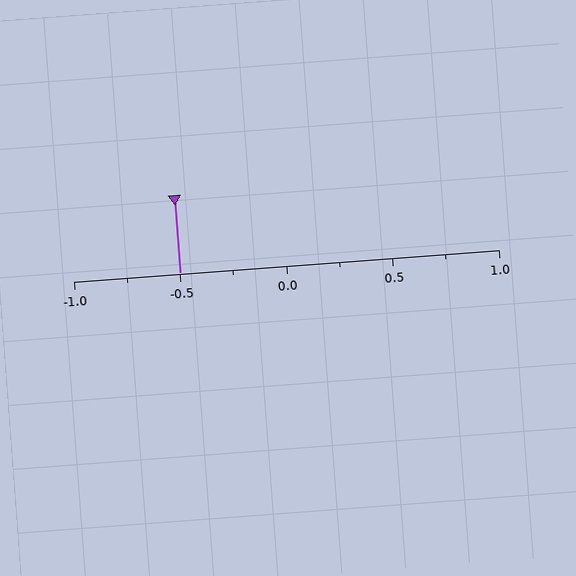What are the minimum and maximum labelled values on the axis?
The axis runs from -1.0 to 1.0.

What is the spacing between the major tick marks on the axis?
The major ticks are spaced 0.5 apart.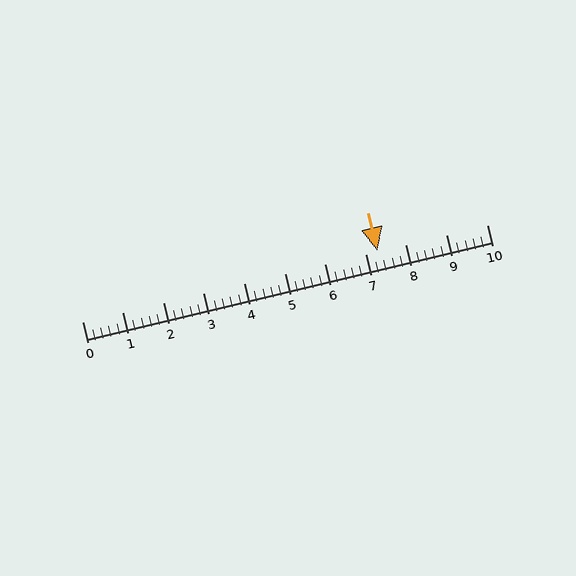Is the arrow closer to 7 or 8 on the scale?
The arrow is closer to 7.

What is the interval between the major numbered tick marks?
The major tick marks are spaced 1 units apart.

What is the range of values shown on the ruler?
The ruler shows values from 0 to 10.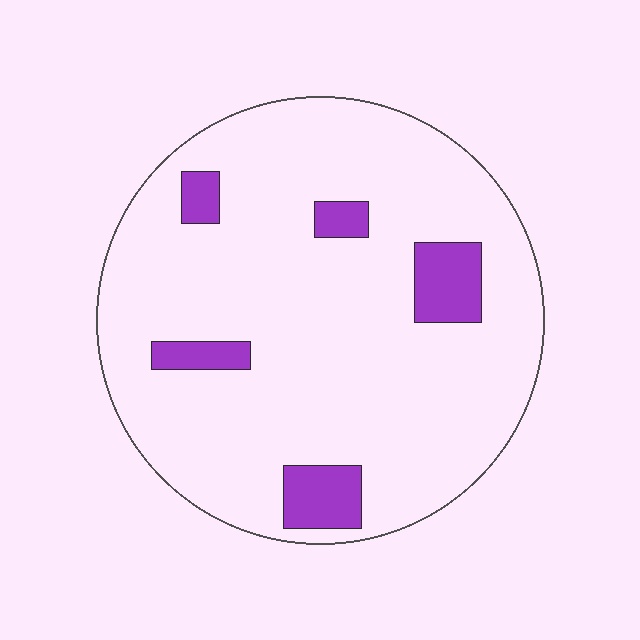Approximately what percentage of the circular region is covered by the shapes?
Approximately 10%.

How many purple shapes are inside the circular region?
5.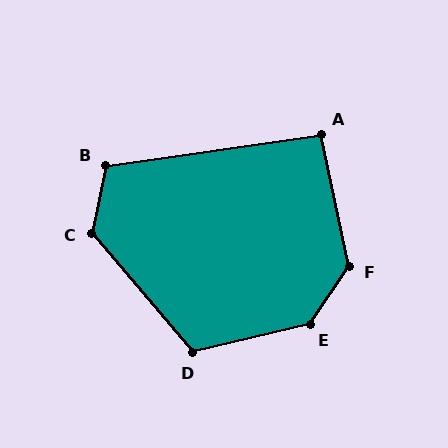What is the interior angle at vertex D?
Approximately 117 degrees (obtuse).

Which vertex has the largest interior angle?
E, at approximately 137 degrees.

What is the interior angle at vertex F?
Approximately 134 degrees (obtuse).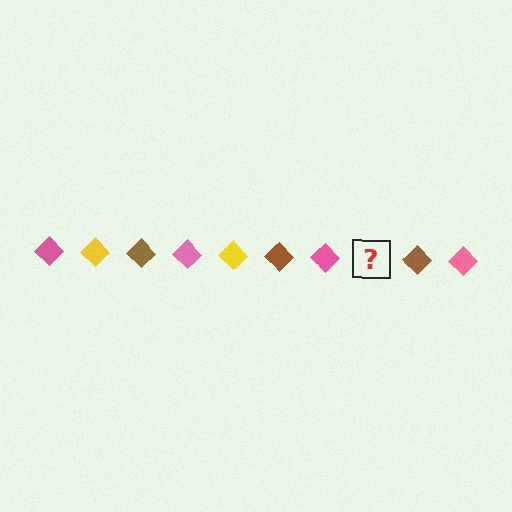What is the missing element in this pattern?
The missing element is a yellow diamond.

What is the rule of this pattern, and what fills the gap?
The rule is that the pattern cycles through pink, yellow, brown diamonds. The gap should be filled with a yellow diamond.